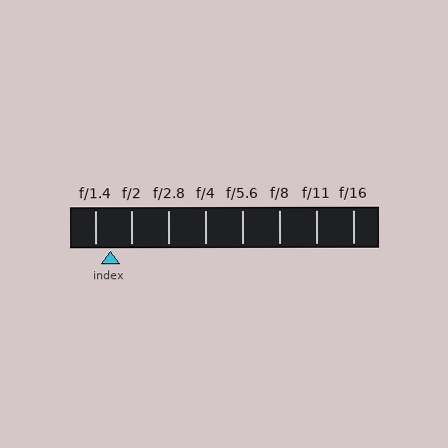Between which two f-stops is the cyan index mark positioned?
The index mark is between f/1.4 and f/2.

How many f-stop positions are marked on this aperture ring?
There are 8 f-stop positions marked.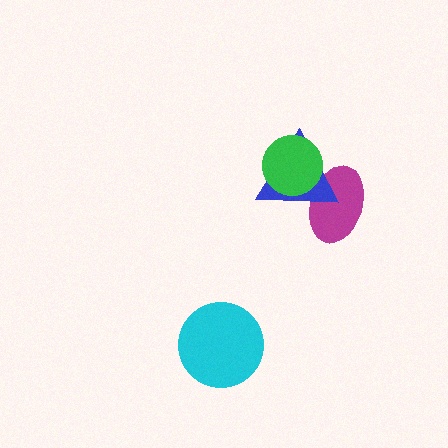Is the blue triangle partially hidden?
Yes, it is partially covered by another shape.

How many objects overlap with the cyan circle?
0 objects overlap with the cyan circle.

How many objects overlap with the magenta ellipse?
2 objects overlap with the magenta ellipse.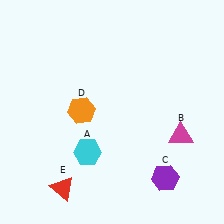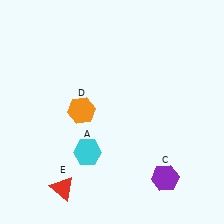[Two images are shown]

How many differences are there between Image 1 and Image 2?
There is 1 difference between the two images.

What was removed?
The magenta triangle (B) was removed in Image 2.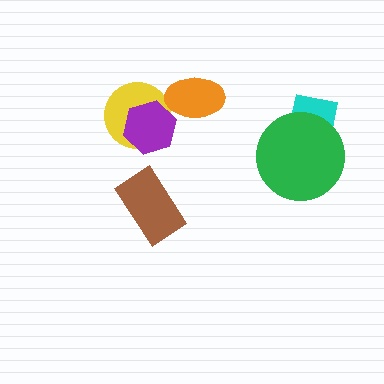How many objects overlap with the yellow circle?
1 object overlaps with the yellow circle.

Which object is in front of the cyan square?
The green circle is in front of the cyan square.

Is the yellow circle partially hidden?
Yes, it is partially covered by another shape.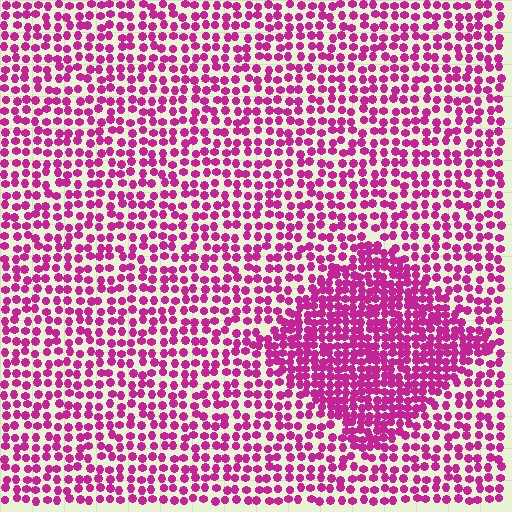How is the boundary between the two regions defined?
The boundary is defined by a change in element density (approximately 1.8x ratio). All elements are the same color, size, and shape.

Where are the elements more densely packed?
The elements are more densely packed inside the diamond boundary.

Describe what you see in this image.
The image contains small magenta elements arranged at two different densities. A diamond-shaped region is visible where the elements are more densely packed than the surrounding area.